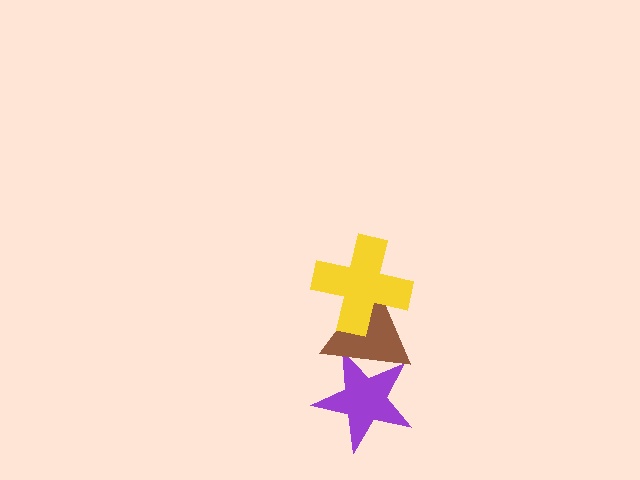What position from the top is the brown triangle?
The brown triangle is 2nd from the top.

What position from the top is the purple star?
The purple star is 3rd from the top.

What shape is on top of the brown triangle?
The yellow cross is on top of the brown triangle.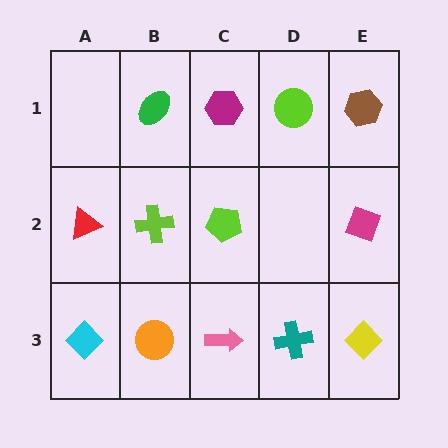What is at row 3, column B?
An orange circle.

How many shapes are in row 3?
5 shapes.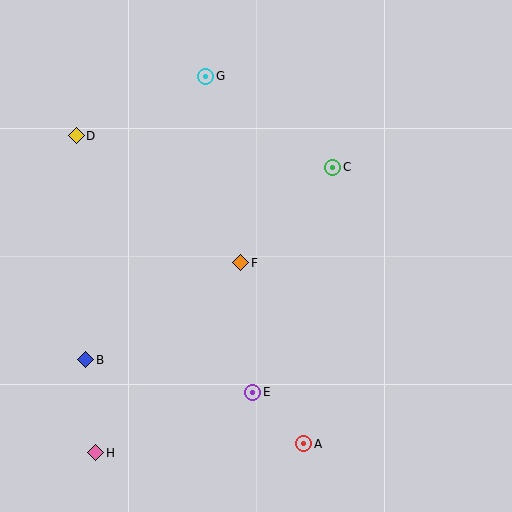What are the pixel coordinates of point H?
Point H is at (96, 453).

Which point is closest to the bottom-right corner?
Point A is closest to the bottom-right corner.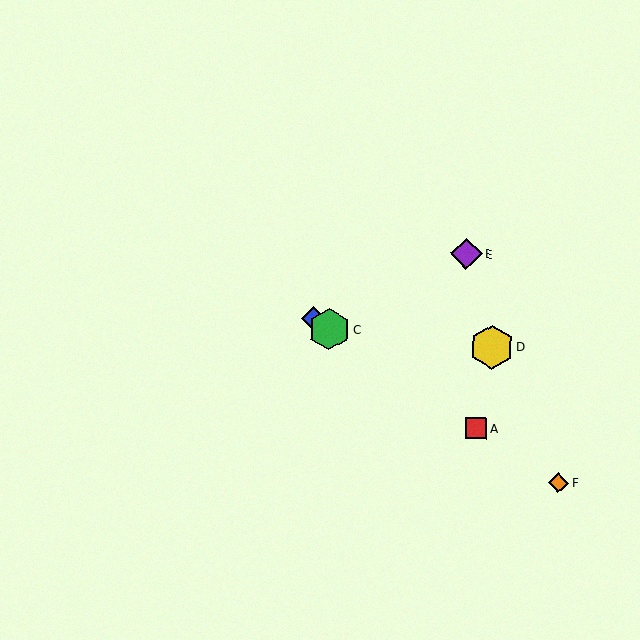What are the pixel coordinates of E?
Object E is at (466, 254).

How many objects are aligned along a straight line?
4 objects (A, B, C, F) are aligned along a straight line.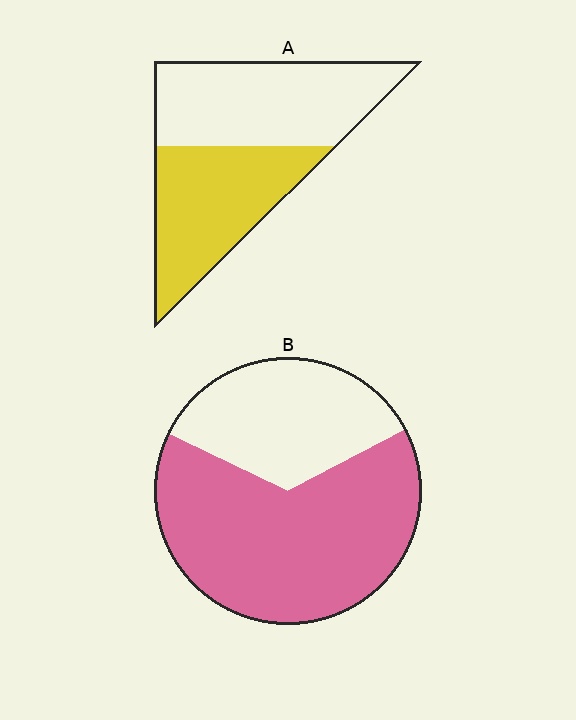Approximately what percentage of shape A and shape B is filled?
A is approximately 45% and B is approximately 65%.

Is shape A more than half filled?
Roughly half.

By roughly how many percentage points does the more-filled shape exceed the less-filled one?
By roughly 20 percentage points (B over A).